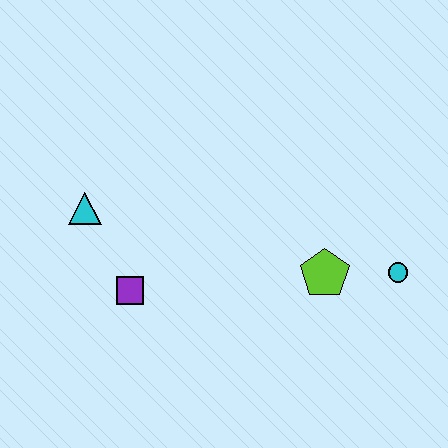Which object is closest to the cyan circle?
The lime pentagon is closest to the cyan circle.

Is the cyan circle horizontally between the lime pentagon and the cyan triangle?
No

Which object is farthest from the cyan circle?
The cyan triangle is farthest from the cyan circle.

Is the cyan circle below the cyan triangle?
Yes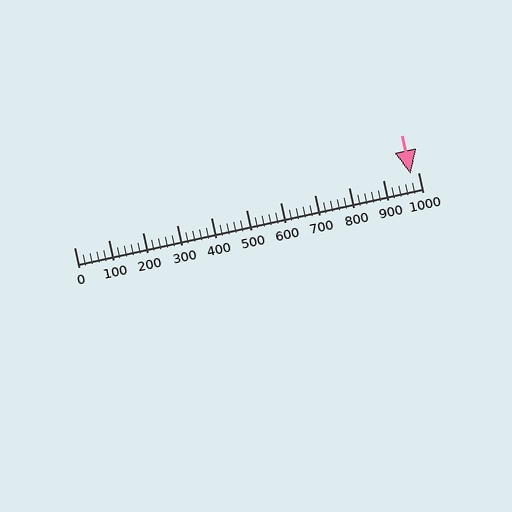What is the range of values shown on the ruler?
The ruler shows values from 0 to 1000.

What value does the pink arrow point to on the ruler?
The pink arrow points to approximately 980.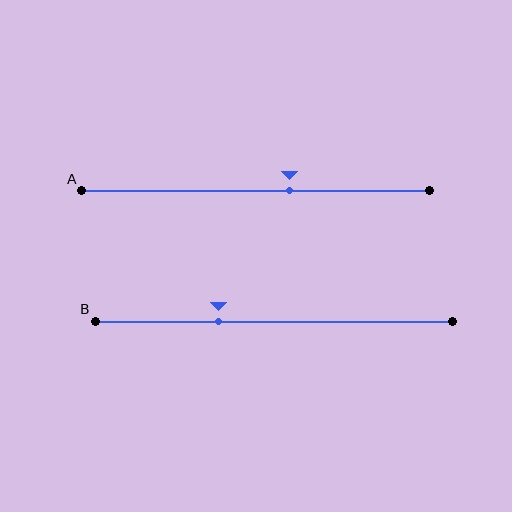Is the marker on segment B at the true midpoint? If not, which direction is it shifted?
No, the marker on segment B is shifted to the left by about 16% of the segment length.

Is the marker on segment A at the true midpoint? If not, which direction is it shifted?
No, the marker on segment A is shifted to the right by about 10% of the segment length.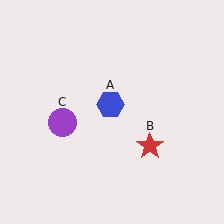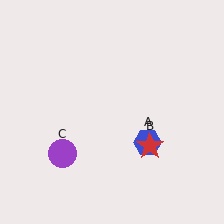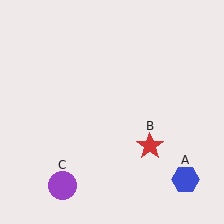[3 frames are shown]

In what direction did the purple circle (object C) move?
The purple circle (object C) moved down.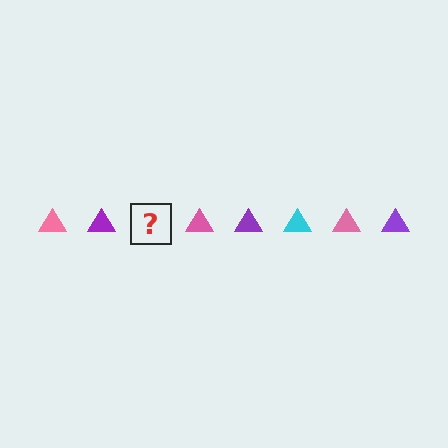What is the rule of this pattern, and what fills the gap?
The rule is that the pattern cycles through pink, purple, cyan triangles. The gap should be filled with a cyan triangle.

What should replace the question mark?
The question mark should be replaced with a cyan triangle.